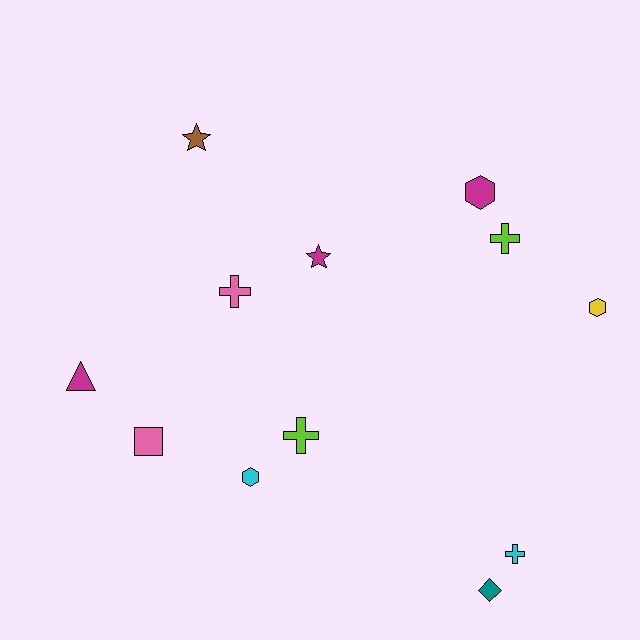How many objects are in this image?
There are 12 objects.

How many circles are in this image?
There are no circles.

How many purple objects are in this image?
There are no purple objects.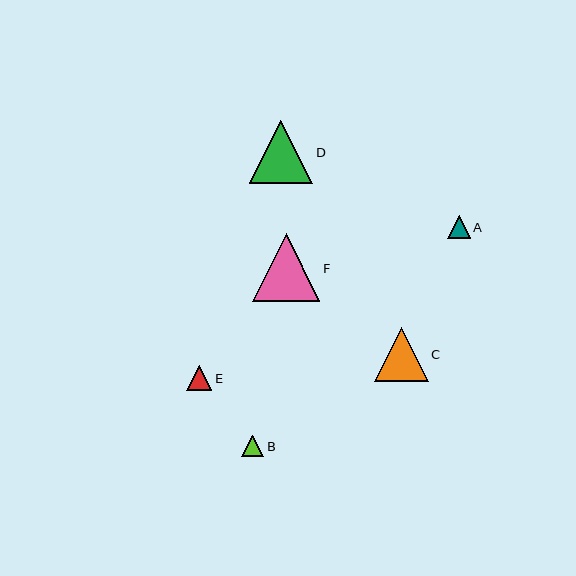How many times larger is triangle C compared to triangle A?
Triangle C is approximately 2.4 times the size of triangle A.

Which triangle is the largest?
Triangle F is the largest with a size of approximately 67 pixels.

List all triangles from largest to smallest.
From largest to smallest: F, D, C, E, A, B.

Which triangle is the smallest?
Triangle B is the smallest with a size of approximately 22 pixels.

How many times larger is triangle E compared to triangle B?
Triangle E is approximately 1.2 times the size of triangle B.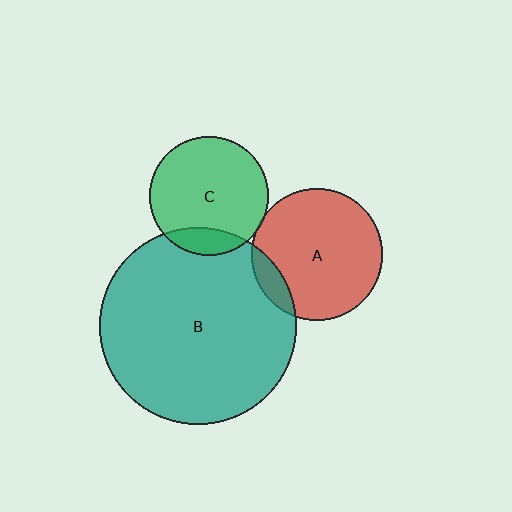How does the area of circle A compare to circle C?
Approximately 1.2 times.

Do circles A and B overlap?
Yes.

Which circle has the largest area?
Circle B (teal).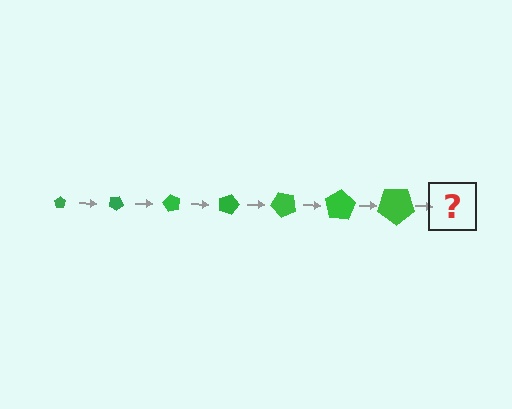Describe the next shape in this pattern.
It should be a pentagon, larger than the previous one and rotated 210 degrees from the start.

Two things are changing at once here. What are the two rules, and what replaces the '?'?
The two rules are that the pentagon grows larger each step and it rotates 30 degrees each step. The '?' should be a pentagon, larger than the previous one and rotated 210 degrees from the start.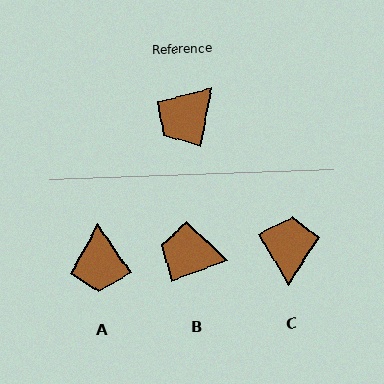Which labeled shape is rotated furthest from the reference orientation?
C, about 137 degrees away.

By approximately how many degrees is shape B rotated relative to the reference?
Approximately 58 degrees clockwise.